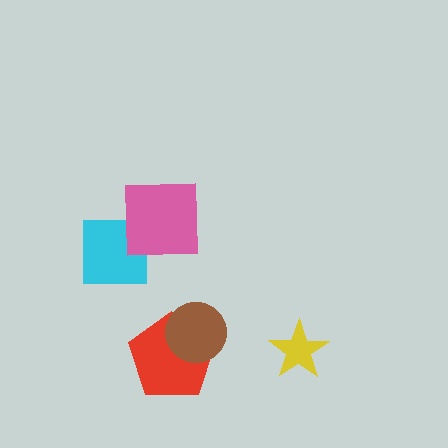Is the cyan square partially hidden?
Yes, it is partially covered by another shape.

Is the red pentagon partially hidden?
Yes, it is partially covered by another shape.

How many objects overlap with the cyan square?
1 object overlaps with the cyan square.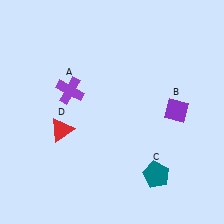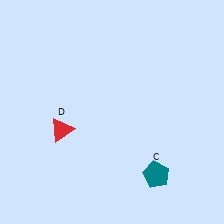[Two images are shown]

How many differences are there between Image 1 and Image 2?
There are 2 differences between the two images.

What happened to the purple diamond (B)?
The purple diamond (B) was removed in Image 2. It was in the top-right area of Image 1.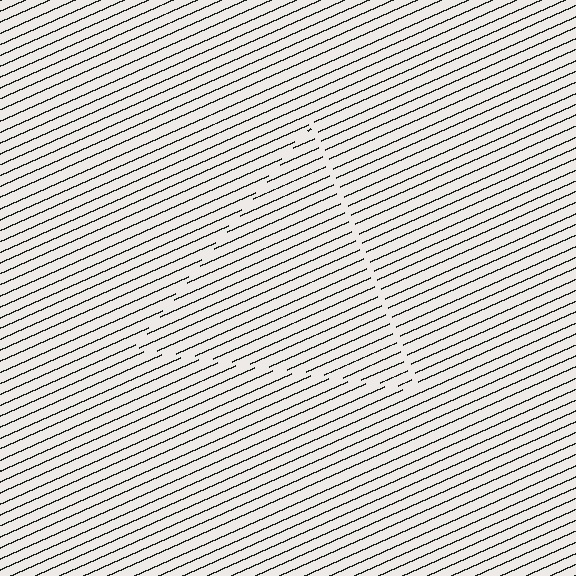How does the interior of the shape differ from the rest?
The interior of the shape contains the same grating, shifted by half a period — the contour is defined by the phase discontinuity where line-ends from the inner and outer gratings abut.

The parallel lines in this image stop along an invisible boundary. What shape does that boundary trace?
An illusory triangle. The interior of the shape contains the same grating, shifted by half a period — the contour is defined by the phase discontinuity where line-ends from the inner and outer gratings abut.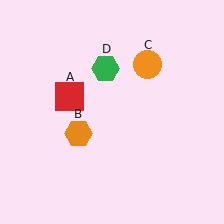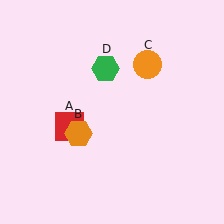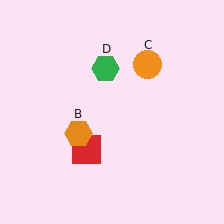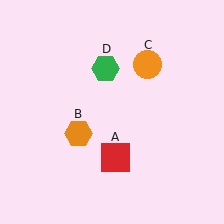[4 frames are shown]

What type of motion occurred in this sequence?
The red square (object A) rotated counterclockwise around the center of the scene.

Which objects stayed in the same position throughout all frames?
Orange hexagon (object B) and orange circle (object C) and green hexagon (object D) remained stationary.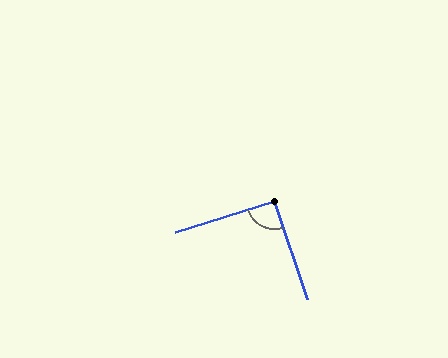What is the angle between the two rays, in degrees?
Approximately 91 degrees.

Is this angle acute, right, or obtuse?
It is approximately a right angle.